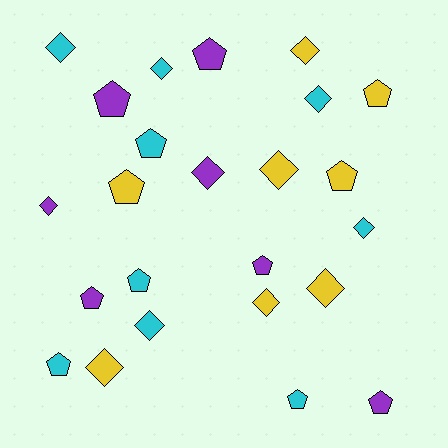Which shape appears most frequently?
Pentagon, with 12 objects.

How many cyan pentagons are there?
There are 4 cyan pentagons.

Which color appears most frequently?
Cyan, with 9 objects.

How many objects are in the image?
There are 24 objects.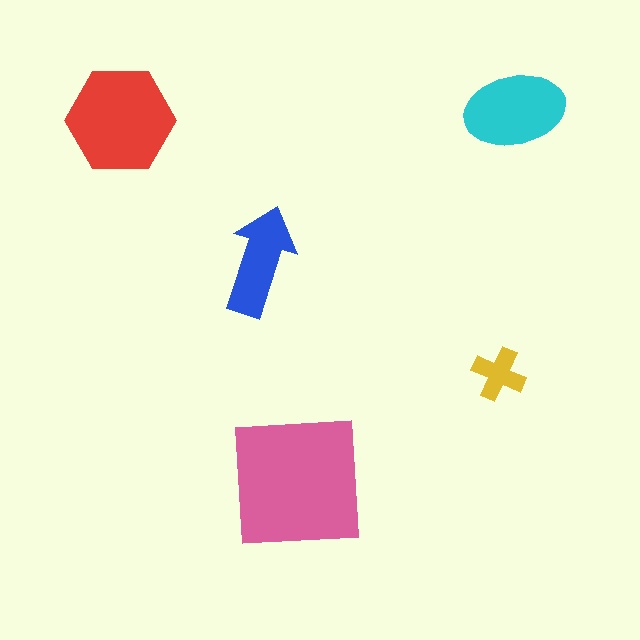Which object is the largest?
The pink square.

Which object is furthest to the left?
The red hexagon is leftmost.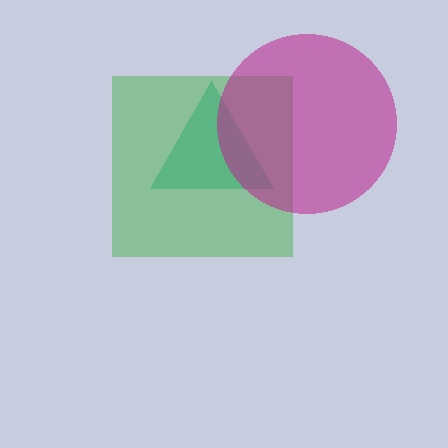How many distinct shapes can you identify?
There are 3 distinct shapes: a teal triangle, a green square, a magenta circle.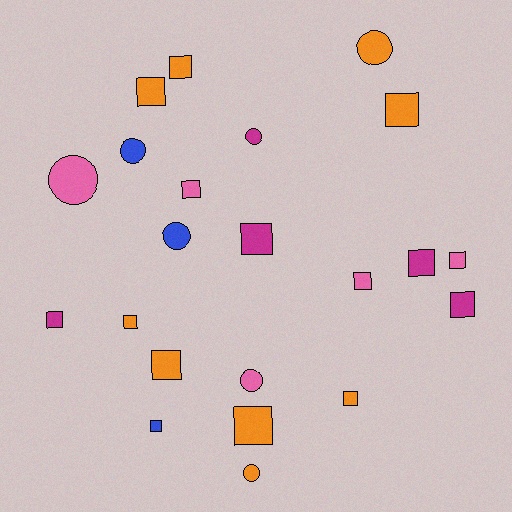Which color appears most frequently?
Orange, with 9 objects.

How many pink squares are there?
There are 3 pink squares.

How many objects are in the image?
There are 22 objects.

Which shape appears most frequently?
Square, with 15 objects.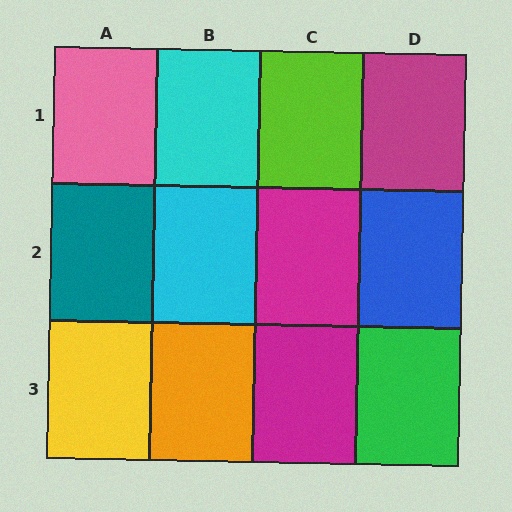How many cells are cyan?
2 cells are cyan.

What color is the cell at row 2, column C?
Magenta.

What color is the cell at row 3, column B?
Orange.